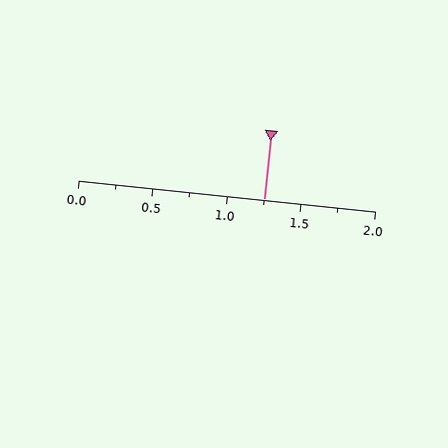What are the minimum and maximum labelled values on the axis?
The axis runs from 0.0 to 2.0.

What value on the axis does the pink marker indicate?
The marker indicates approximately 1.25.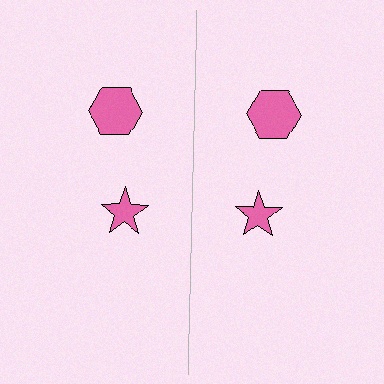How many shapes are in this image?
There are 4 shapes in this image.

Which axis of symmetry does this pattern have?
The pattern has a vertical axis of symmetry running through the center of the image.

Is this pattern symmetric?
Yes, this pattern has bilateral (reflection) symmetry.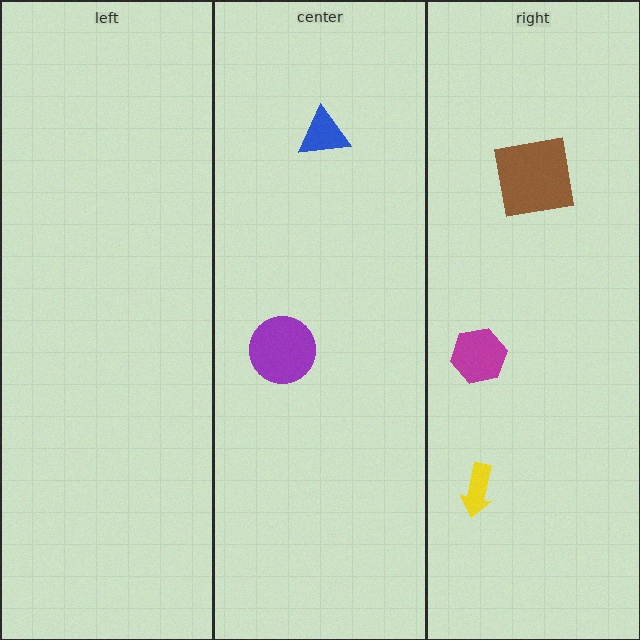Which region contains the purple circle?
The center region.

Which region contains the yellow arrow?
The right region.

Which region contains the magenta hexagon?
The right region.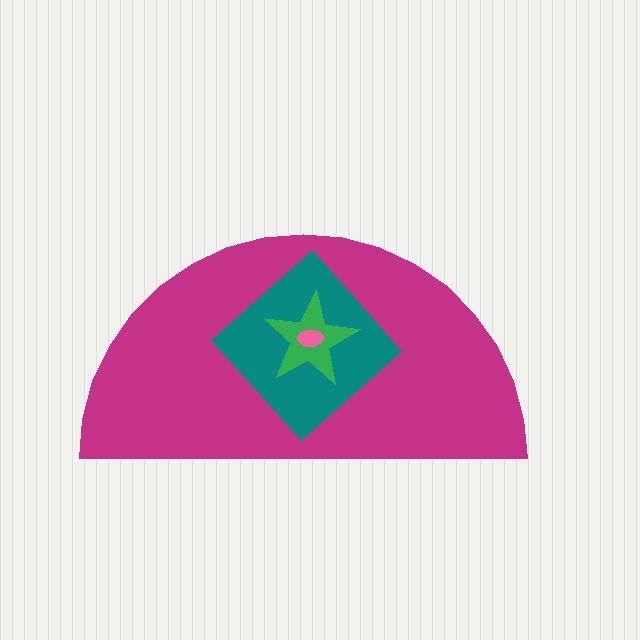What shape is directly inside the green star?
The pink ellipse.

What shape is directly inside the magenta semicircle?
The teal diamond.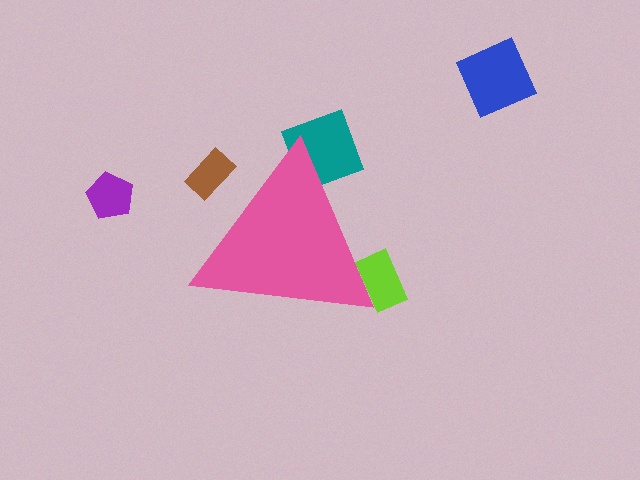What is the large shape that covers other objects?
A pink triangle.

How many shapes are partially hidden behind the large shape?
3 shapes are partially hidden.